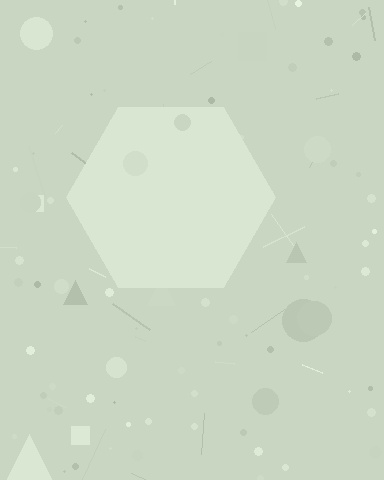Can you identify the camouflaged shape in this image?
The camouflaged shape is a hexagon.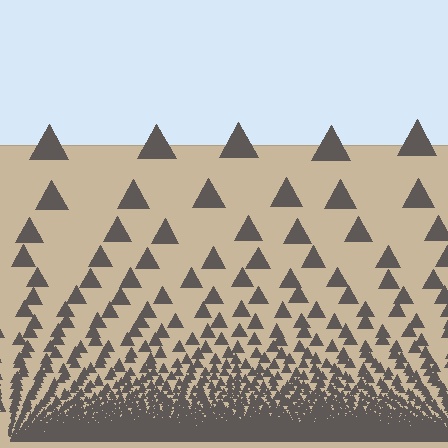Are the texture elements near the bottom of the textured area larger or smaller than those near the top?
Smaller. The gradient is inverted — elements near the bottom are smaller and denser.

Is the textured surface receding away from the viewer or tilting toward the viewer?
The surface appears to tilt toward the viewer. Texture elements get larger and sparser toward the top.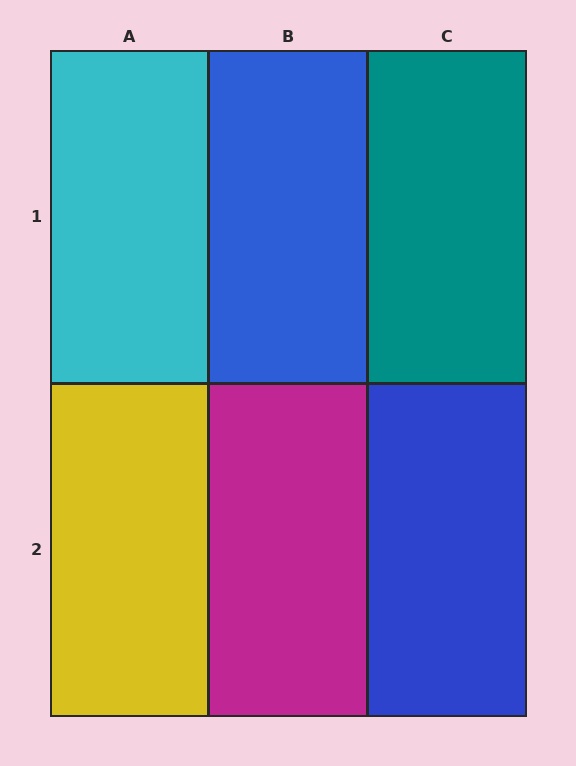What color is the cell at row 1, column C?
Teal.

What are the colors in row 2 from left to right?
Yellow, magenta, blue.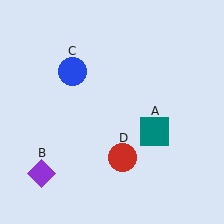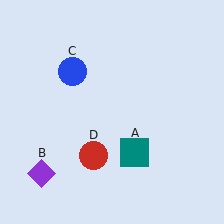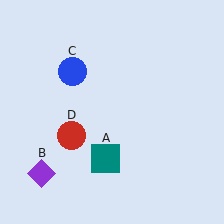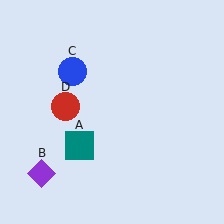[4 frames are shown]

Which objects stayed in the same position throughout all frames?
Purple diamond (object B) and blue circle (object C) remained stationary.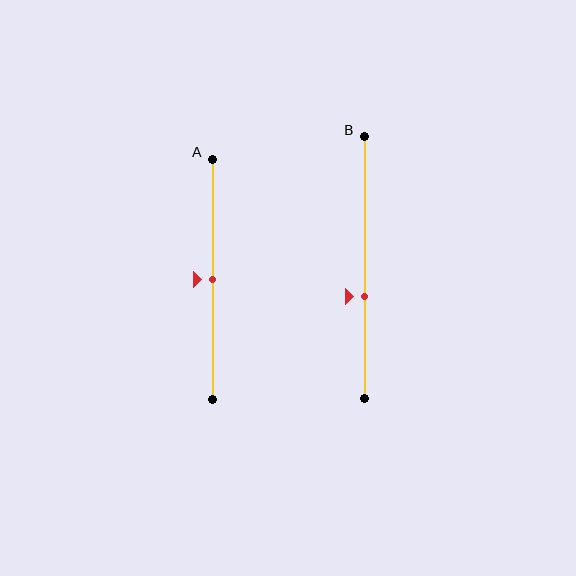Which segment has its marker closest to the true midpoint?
Segment A has its marker closest to the true midpoint.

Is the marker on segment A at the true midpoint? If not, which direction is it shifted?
Yes, the marker on segment A is at the true midpoint.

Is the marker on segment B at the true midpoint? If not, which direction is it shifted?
No, the marker on segment B is shifted downward by about 11% of the segment length.